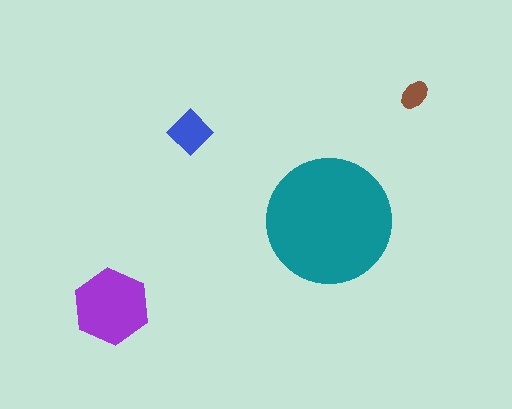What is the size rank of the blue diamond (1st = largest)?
3rd.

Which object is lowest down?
The purple hexagon is bottommost.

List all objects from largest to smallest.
The teal circle, the purple hexagon, the blue diamond, the brown ellipse.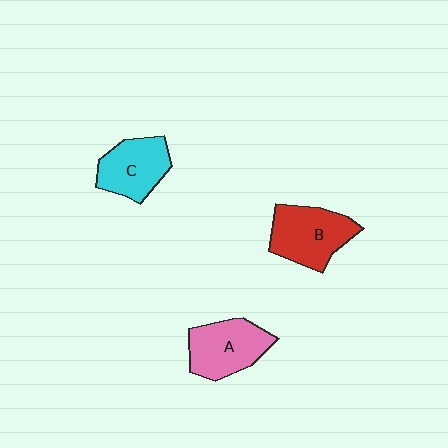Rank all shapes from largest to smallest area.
From largest to smallest: B (red), A (pink), C (cyan).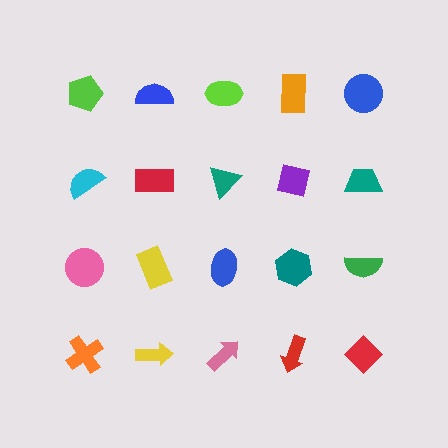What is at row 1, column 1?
A lime pentagon.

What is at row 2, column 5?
A teal trapezoid.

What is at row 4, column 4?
A red arrow.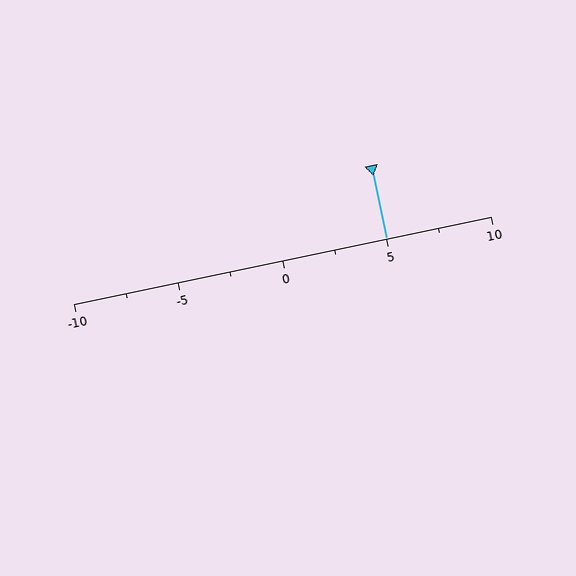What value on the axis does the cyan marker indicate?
The marker indicates approximately 5.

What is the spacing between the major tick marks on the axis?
The major ticks are spaced 5 apart.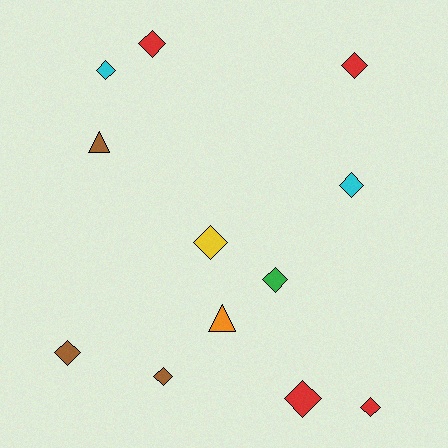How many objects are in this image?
There are 12 objects.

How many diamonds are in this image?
There are 10 diamonds.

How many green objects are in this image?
There is 1 green object.